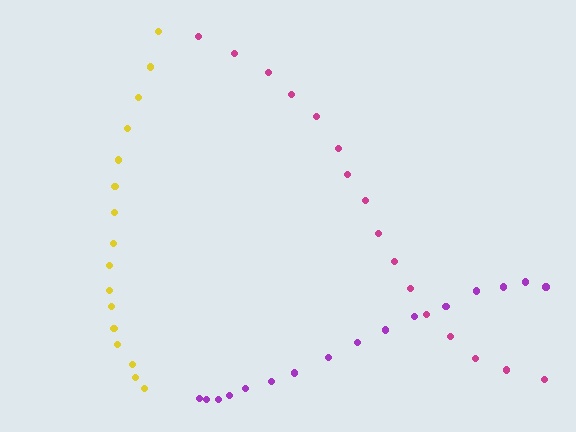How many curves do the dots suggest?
There are 3 distinct paths.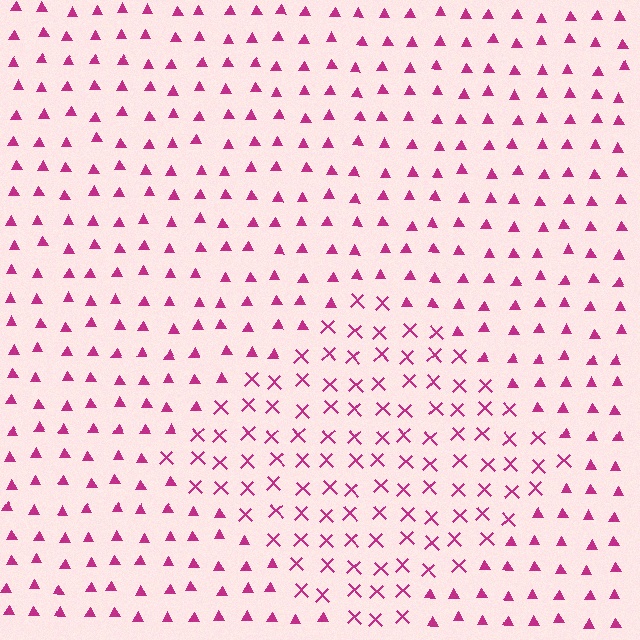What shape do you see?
I see a diamond.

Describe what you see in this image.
The image is filled with small magenta elements arranged in a uniform grid. A diamond-shaped region contains X marks, while the surrounding area contains triangles. The boundary is defined purely by the change in element shape.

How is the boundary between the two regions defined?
The boundary is defined by a change in element shape: X marks inside vs. triangles outside. All elements share the same color and spacing.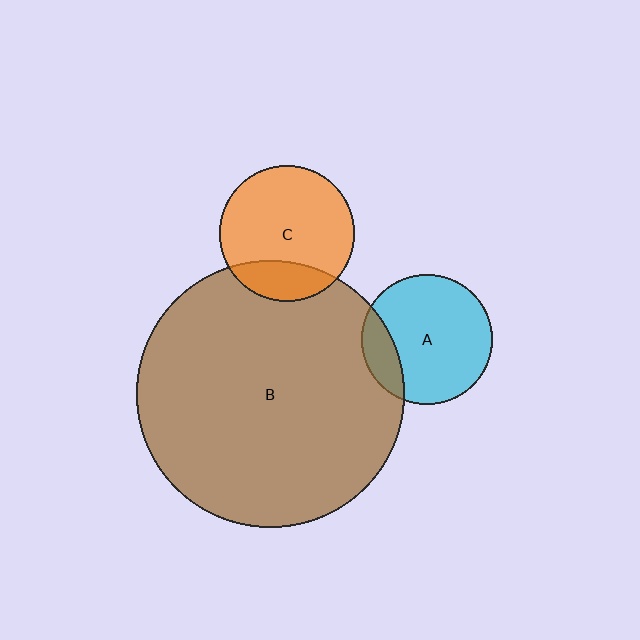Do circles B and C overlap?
Yes.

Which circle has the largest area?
Circle B (brown).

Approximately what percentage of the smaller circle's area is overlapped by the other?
Approximately 20%.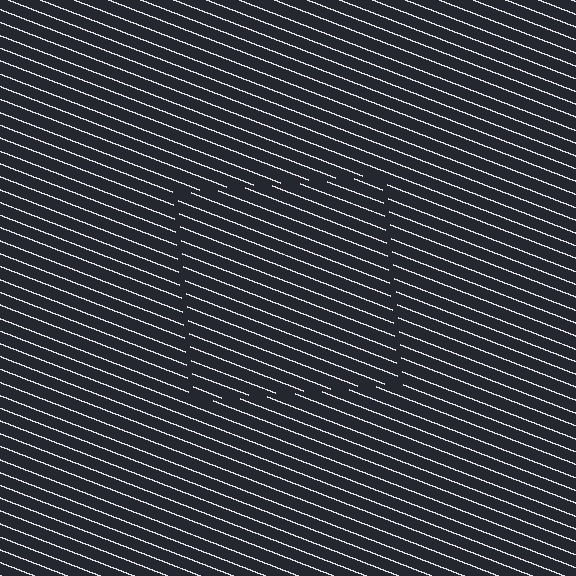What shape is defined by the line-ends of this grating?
An illusory square. The interior of the shape contains the same grating, shifted by half a period — the contour is defined by the phase discontinuity where line-ends from the inner and outer gratings abut.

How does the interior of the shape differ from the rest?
The interior of the shape contains the same grating, shifted by half a period — the contour is defined by the phase discontinuity where line-ends from the inner and outer gratings abut.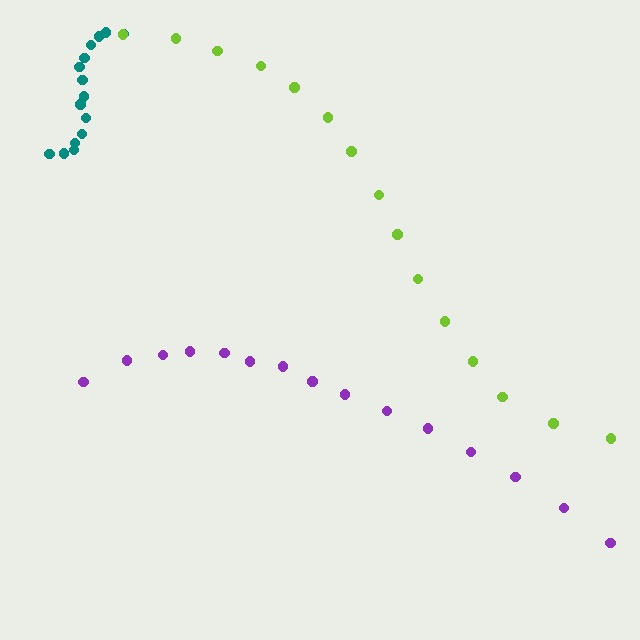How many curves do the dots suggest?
There are 3 distinct paths.